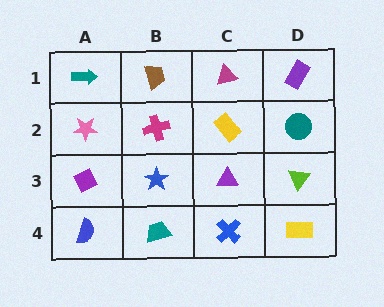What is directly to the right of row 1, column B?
A magenta triangle.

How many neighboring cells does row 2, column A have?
3.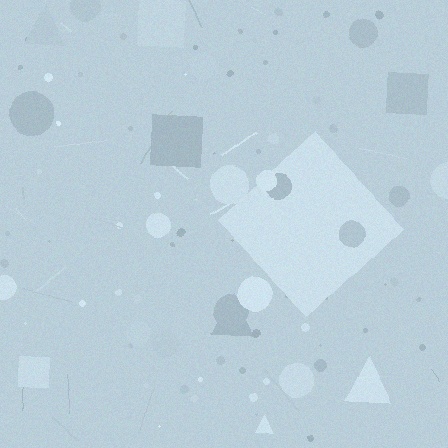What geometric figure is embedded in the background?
A diamond is embedded in the background.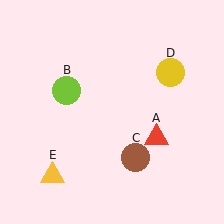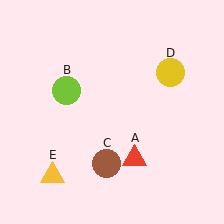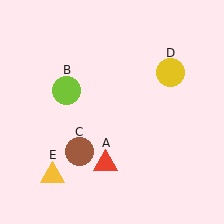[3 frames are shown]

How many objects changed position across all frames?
2 objects changed position: red triangle (object A), brown circle (object C).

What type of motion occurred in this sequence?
The red triangle (object A), brown circle (object C) rotated clockwise around the center of the scene.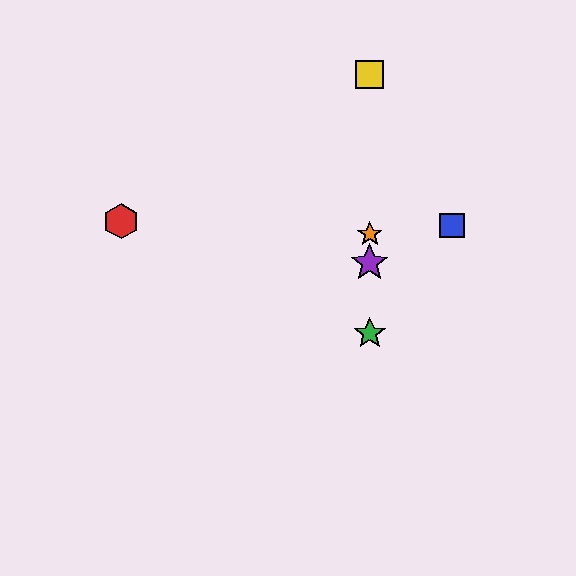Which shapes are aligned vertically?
The green star, the yellow square, the purple star, the orange star are aligned vertically.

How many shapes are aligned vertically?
4 shapes (the green star, the yellow square, the purple star, the orange star) are aligned vertically.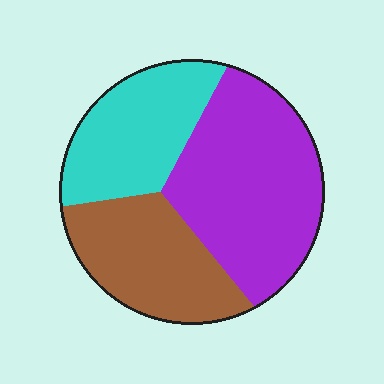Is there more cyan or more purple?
Purple.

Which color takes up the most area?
Purple, at roughly 45%.